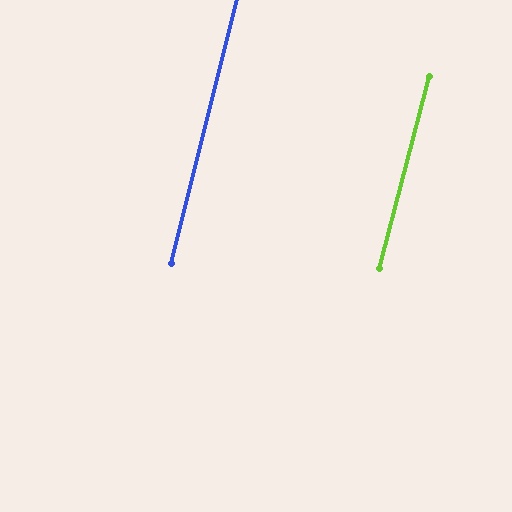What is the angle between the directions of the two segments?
Approximately 1 degree.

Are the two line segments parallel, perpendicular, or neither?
Parallel — their directions differ by only 0.8°.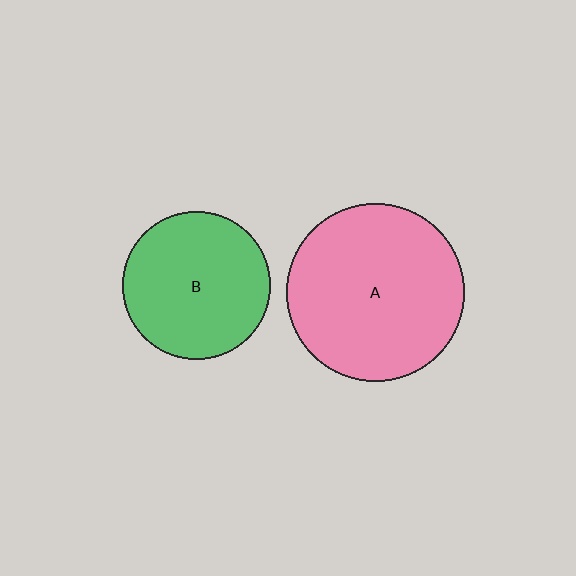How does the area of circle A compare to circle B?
Approximately 1.4 times.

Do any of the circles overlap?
No, none of the circles overlap.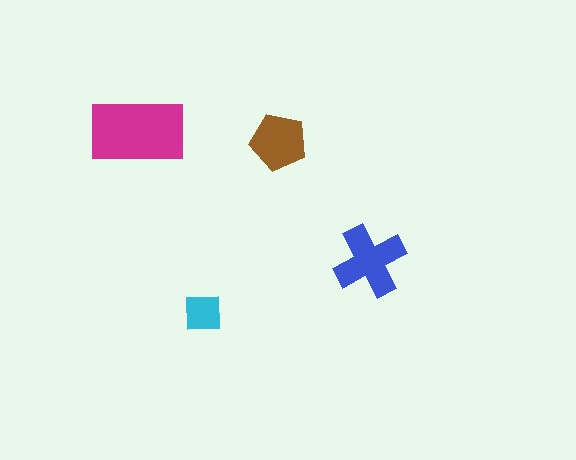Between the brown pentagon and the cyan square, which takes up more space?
The brown pentagon.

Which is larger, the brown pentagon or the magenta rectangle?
The magenta rectangle.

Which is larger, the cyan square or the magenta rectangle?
The magenta rectangle.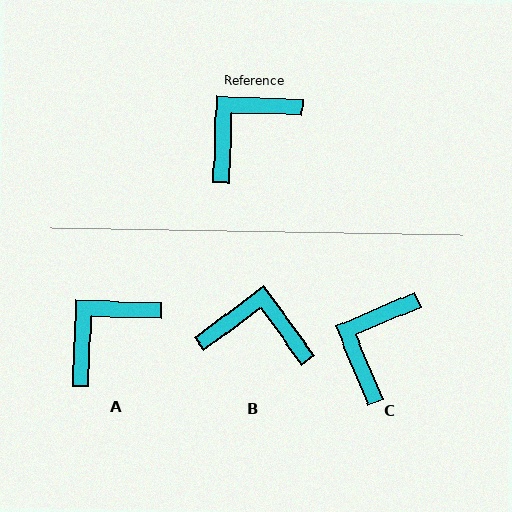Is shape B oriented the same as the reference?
No, it is off by about 52 degrees.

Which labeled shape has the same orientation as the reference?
A.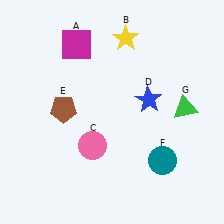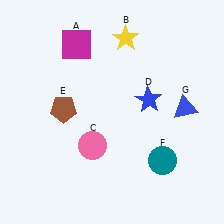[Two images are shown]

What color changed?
The triangle (G) changed from green in Image 1 to blue in Image 2.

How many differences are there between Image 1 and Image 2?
There is 1 difference between the two images.